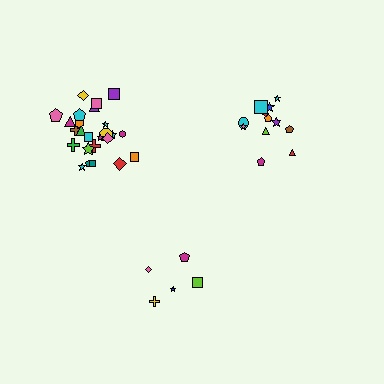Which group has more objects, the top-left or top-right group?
The top-left group.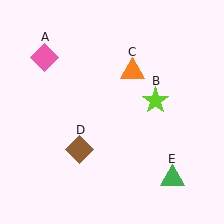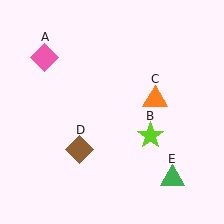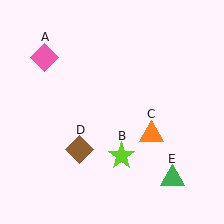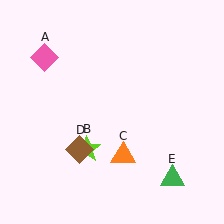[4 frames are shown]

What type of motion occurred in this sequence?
The lime star (object B), orange triangle (object C) rotated clockwise around the center of the scene.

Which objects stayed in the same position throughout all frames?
Pink diamond (object A) and brown diamond (object D) and green triangle (object E) remained stationary.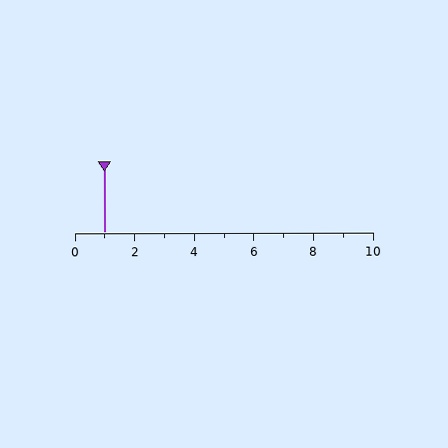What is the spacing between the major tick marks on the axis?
The major ticks are spaced 2 apart.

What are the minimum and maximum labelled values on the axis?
The axis runs from 0 to 10.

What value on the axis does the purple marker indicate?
The marker indicates approximately 1.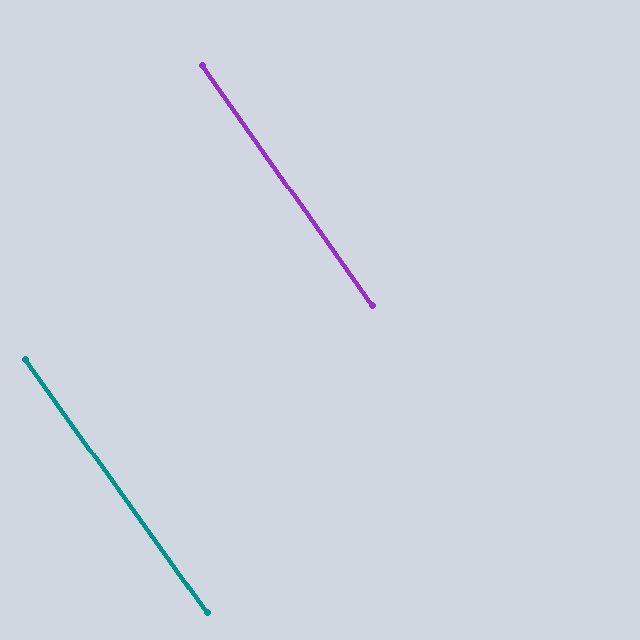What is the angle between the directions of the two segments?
Approximately 1 degree.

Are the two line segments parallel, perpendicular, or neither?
Parallel — their directions differ by only 0.5°.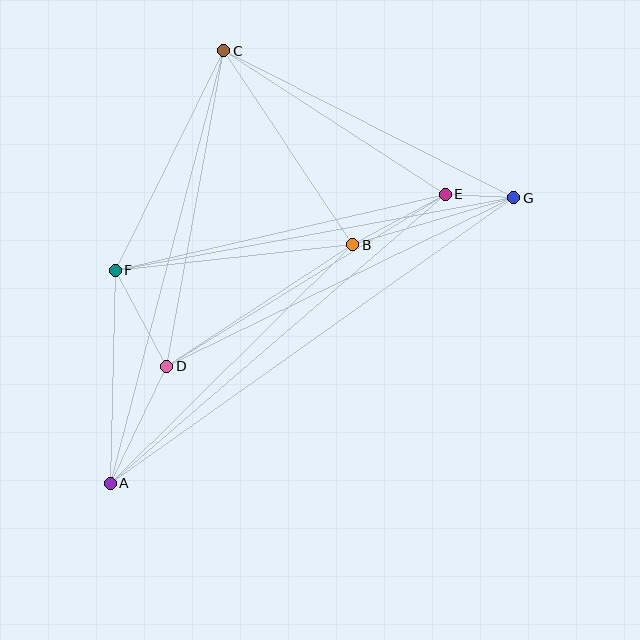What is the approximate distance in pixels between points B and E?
The distance between B and E is approximately 105 pixels.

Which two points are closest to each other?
Points E and G are closest to each other.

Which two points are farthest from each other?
Points A and G are farthest from each other.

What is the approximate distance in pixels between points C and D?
The distance between C and D is approximately 320 pixels.